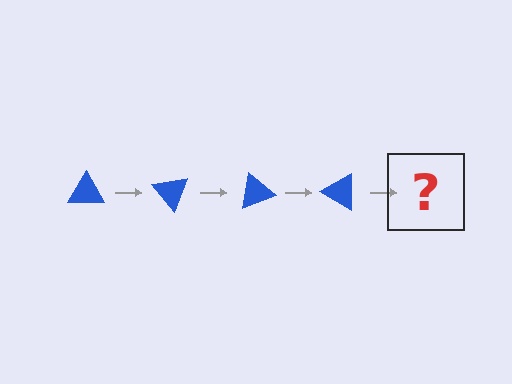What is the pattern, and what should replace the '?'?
The pattern is that the triangle rotates 50 degrees each step. The '?' should be a blue triangle rotated 200 degrees.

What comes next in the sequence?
The next element should be a blue triangle rotated 200 degrees.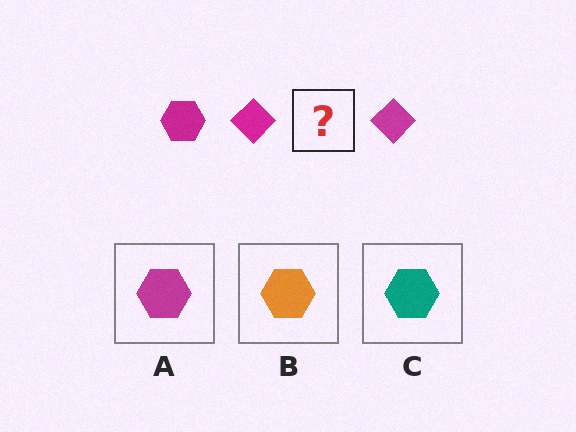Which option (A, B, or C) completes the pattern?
A.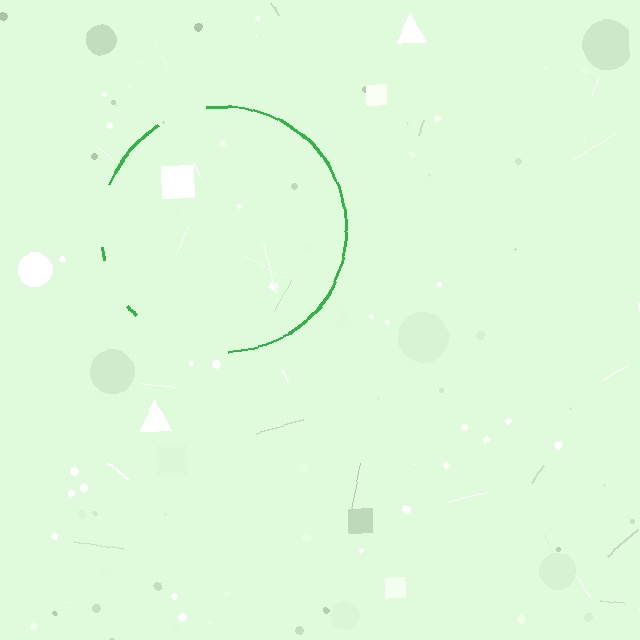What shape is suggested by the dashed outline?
The dashed outline suggests a circle.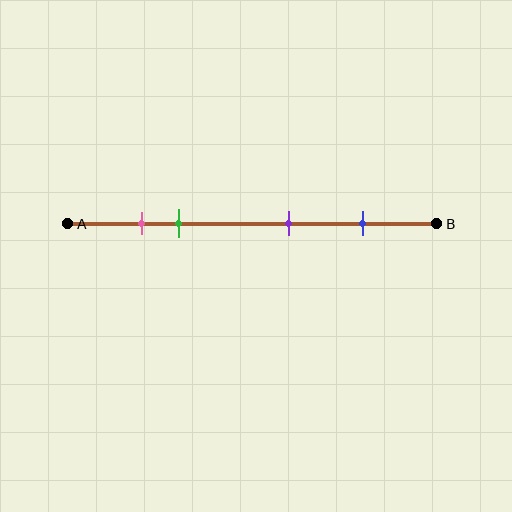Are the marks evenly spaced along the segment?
No, the marks are not evenly spaced.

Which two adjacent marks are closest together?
The pink and green marks are the closest adjacent pair.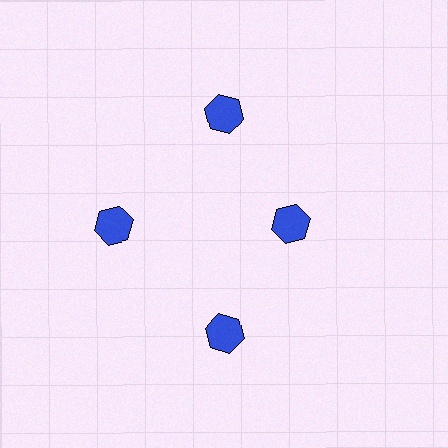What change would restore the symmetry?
The symmetry would be restored by moving it outward, back onto the ring so that all 4 hexagons sit at equal angles and equal distance from the center.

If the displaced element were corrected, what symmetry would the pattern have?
It would have 4-fold rotational symmetry — the pattern would map onto itself every 90 degrees.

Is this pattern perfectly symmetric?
No. The 4 blue hexagons are arranged in a ring, but one element near the 3 o'clock position is pulled inward toward the center, breaking the 4-fold rotational symmetry.